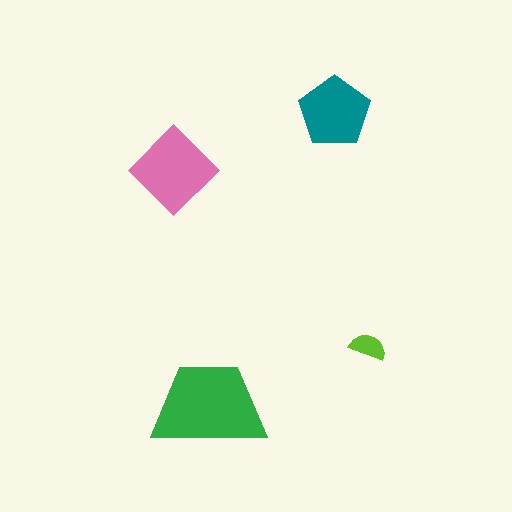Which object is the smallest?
The lime semicircle.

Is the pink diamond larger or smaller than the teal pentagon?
Larger.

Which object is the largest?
The green trapezoid.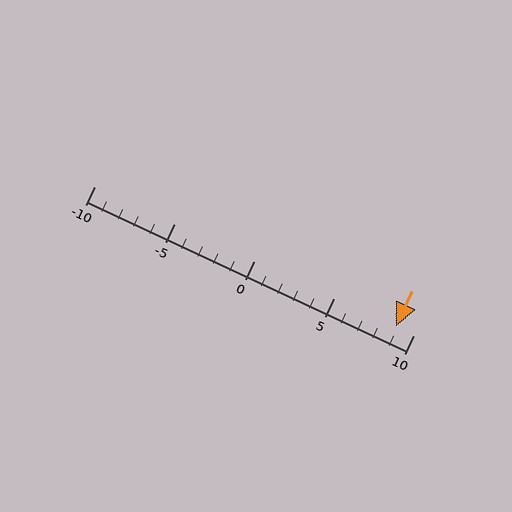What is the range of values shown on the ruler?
The ruler shows values from -10 to 10.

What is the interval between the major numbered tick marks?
The major tick marks are spaced 5 units apart.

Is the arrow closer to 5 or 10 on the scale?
The arrow is closer to 10.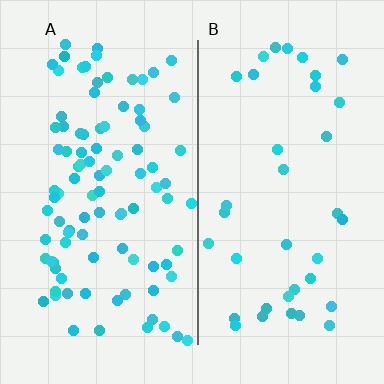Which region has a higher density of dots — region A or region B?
A (the left).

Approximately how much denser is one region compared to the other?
Approximately 2.6× — region A over region B.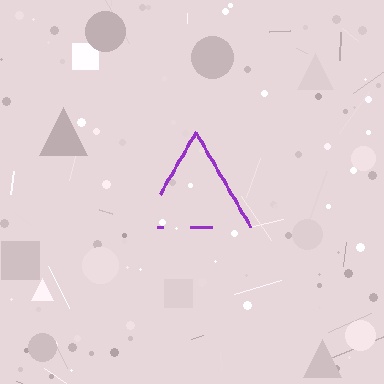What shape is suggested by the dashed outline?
The dashed outline suggests a triangle.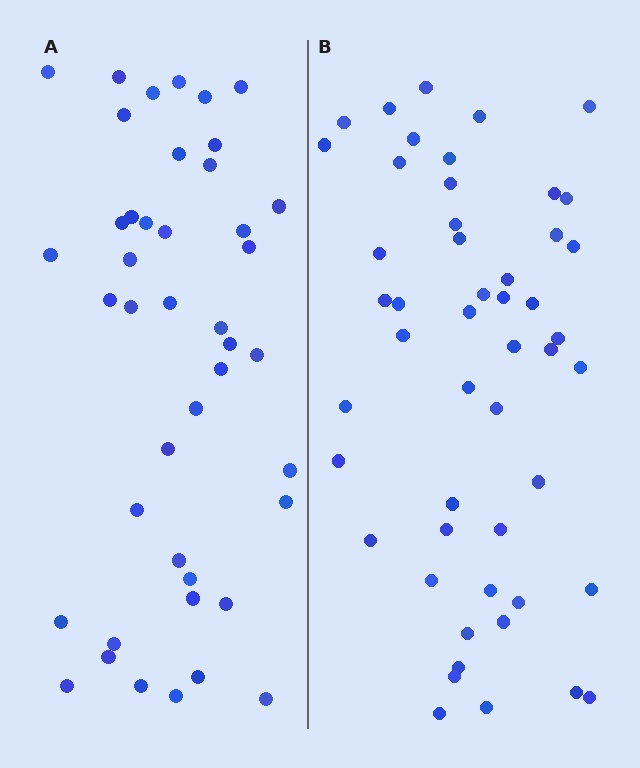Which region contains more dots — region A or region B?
Region B (the right region) has more dots.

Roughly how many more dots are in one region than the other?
Region B has roughly 8 or so more dots than region A.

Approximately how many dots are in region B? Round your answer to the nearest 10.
About 50 dots.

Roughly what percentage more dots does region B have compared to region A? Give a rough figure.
About 15% more.